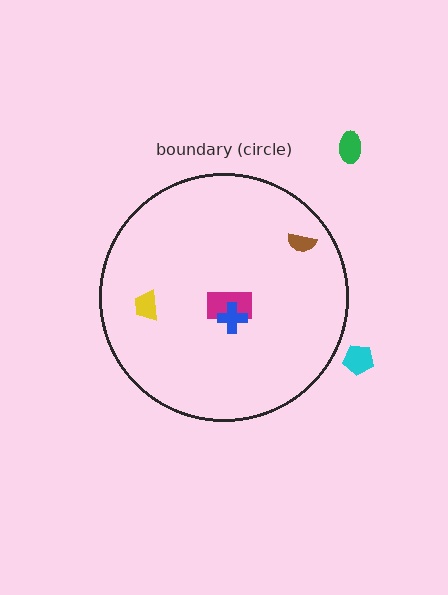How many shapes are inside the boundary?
4 inside, 2 outside.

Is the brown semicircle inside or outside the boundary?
Inside.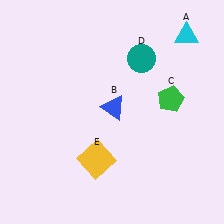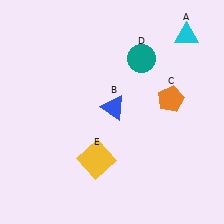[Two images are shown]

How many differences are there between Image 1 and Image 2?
There is 1 difference between the two images.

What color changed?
The pentagon (C) changed from green in Image 1 to orange in Image 2.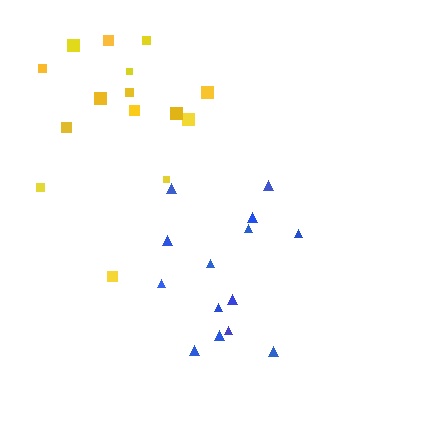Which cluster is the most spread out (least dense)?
Yellow.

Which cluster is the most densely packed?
Blue.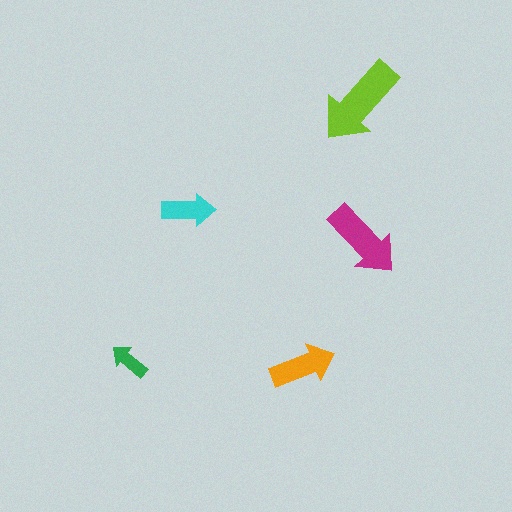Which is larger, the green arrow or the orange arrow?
The orange one.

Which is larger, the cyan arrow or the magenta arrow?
The magenta one.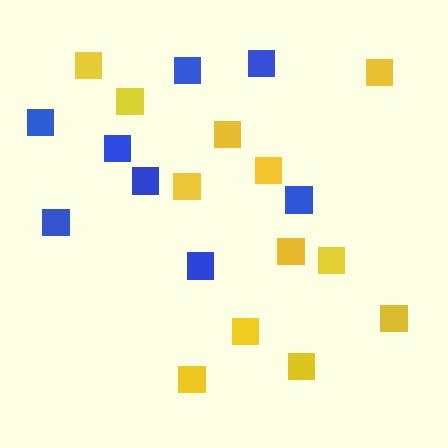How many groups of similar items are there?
There are 2 groups: one group of yellow squares (12) and one group of blue squares (8).